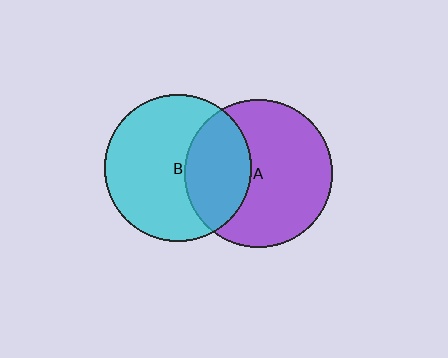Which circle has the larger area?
Circle A (purple).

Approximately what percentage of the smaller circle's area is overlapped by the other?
Approximately 35%.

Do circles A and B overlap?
Yes.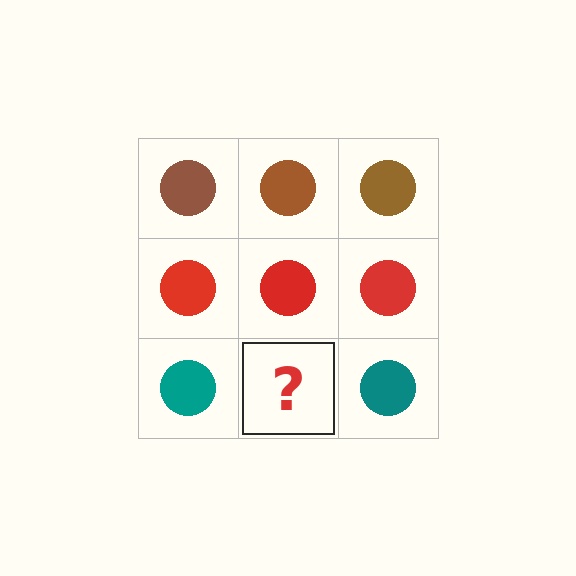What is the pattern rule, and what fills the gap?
The rule is that each row has a consistent color. The gap should be filled with a teal circle.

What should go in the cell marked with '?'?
The missing cell should contain a teal circle.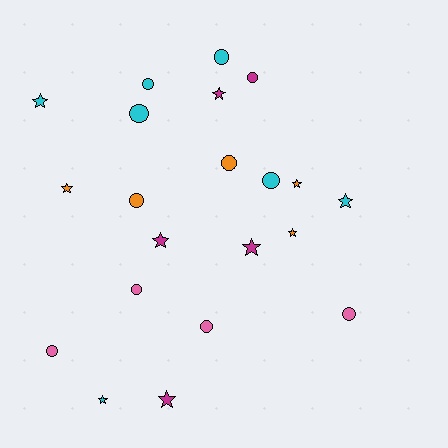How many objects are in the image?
There are 21 objects.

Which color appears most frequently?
Cyan, with 7 objects.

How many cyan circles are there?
There are 4 cyan circles.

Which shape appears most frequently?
Circle, with 11 objects.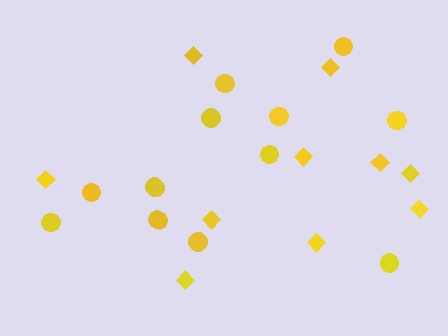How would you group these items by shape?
There are 2 groups: one group of circles (12) and one group of diamonds (10).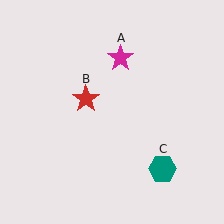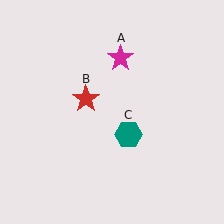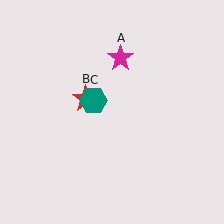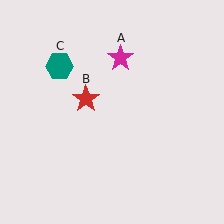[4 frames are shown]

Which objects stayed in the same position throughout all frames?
Magenta star (object A) and red star (object B) remained stationary.